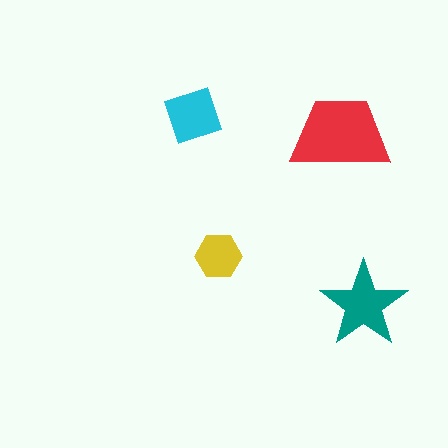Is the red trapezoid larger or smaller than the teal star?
Larger.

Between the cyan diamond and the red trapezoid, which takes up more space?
The red trapezoid.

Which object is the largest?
The red trapezoid.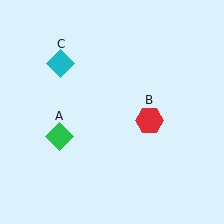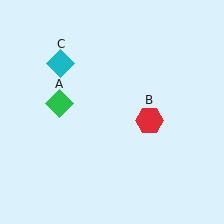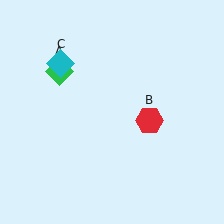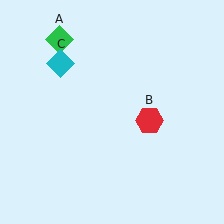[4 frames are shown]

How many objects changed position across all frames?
1 object changed position: green diamond (object A).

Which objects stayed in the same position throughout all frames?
Red hexagon (object B) and cyan diamond (object C) remained stationary.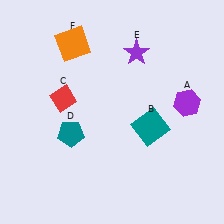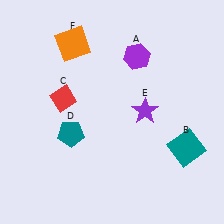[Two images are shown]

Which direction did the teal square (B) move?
The teal square (B) moved right.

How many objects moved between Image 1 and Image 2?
3 objects moved between the two images.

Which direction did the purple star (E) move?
The purple star (E) moved down.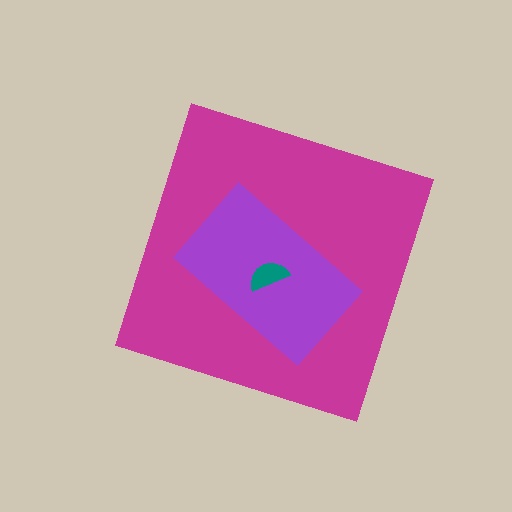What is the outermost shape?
The magenta diamond.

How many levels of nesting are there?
3.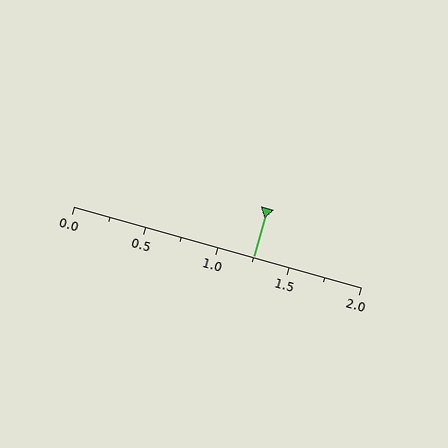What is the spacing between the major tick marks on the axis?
The major ticks are spaced 0.5 apart.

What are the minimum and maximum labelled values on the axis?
The axis runs from 0.0 to 2.0.